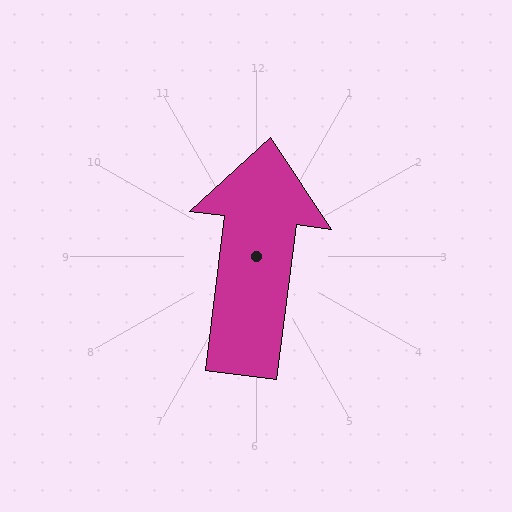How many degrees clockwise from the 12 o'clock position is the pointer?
Approximately 7 degrees.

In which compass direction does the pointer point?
North.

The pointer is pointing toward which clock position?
Roughly 12 o'clock.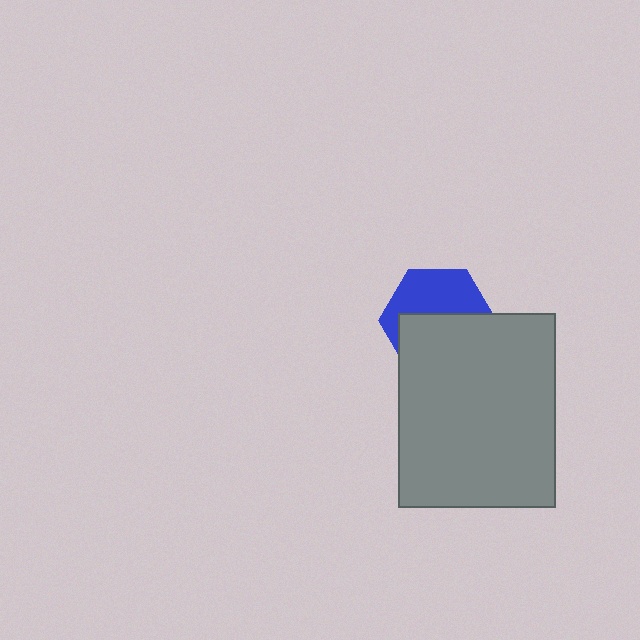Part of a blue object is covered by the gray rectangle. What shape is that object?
It is a hexagon.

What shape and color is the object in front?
The object in front is a gray rectangle.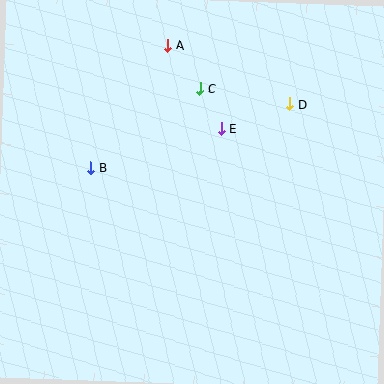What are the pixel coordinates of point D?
Point D is at (290, 104).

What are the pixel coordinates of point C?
Point C is at (200, 88).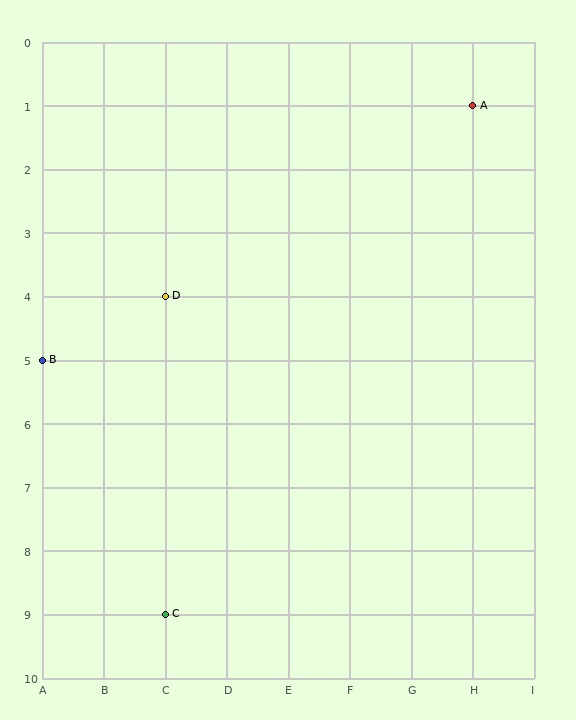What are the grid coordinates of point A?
Point A is at grid coordinates (H, 1).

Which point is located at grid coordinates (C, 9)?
Point C is at (C, 9).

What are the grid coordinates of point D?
Point D is at grid coordinates (C, 4).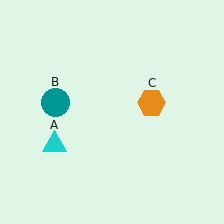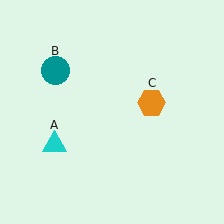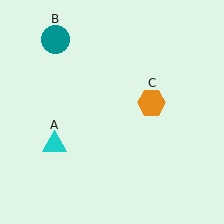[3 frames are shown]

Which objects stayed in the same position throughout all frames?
Cyan triangle (object A) and orange hexagon (object C) remained stationary.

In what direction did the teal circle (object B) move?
The teal circle (object B) moved up.